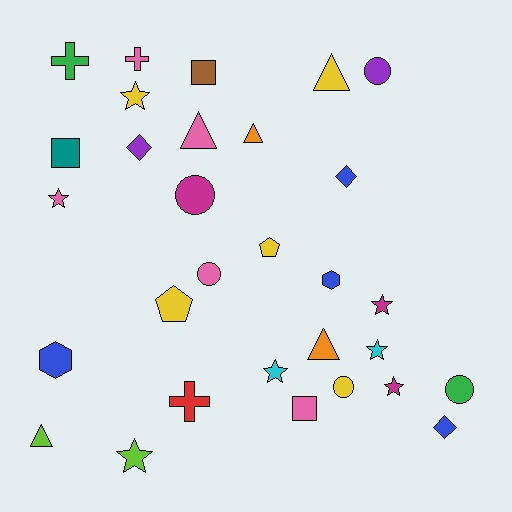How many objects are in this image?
There are 30 objects.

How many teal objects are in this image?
There is 1 teal object.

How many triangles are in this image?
There are 5 triangles.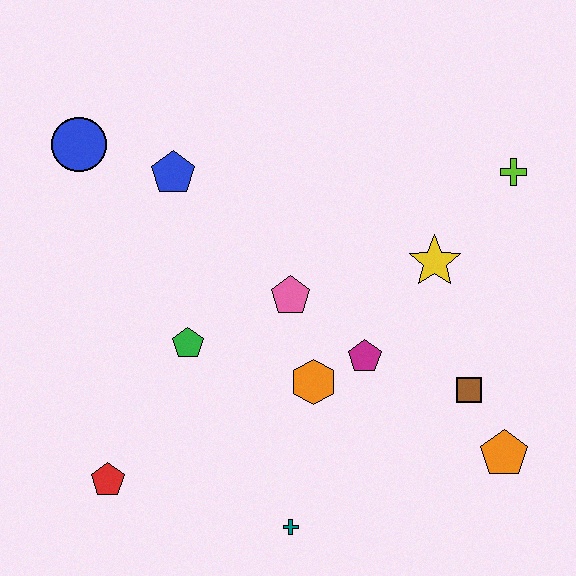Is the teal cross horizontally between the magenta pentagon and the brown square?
No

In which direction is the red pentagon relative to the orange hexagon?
The red pentagon is to the left of the orange hexagon.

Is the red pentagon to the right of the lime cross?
No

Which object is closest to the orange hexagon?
The magenta pentagon is closest to the orange hexagon.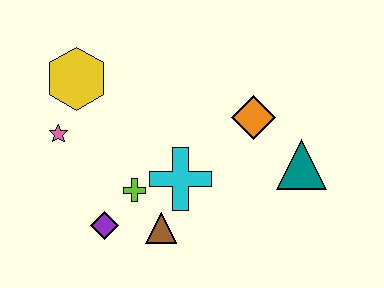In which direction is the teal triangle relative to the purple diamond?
The teal triangle is to the right of the purple diamond.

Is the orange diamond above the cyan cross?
Yes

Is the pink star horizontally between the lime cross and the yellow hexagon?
No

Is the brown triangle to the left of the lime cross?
No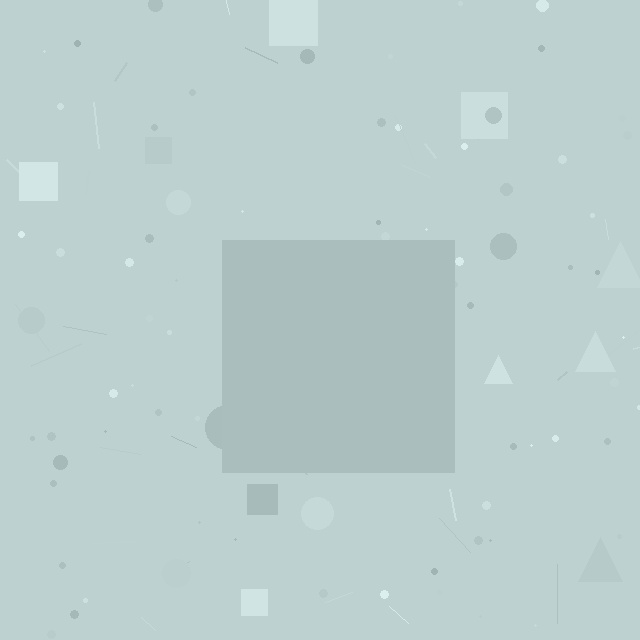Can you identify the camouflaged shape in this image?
The camouflaged shape is a square.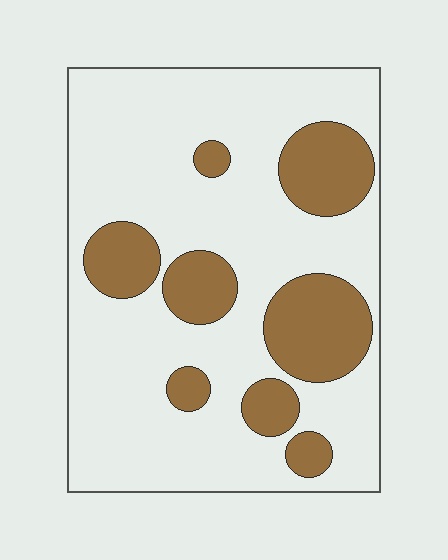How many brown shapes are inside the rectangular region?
8.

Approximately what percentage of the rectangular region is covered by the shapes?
Approximately 25%.